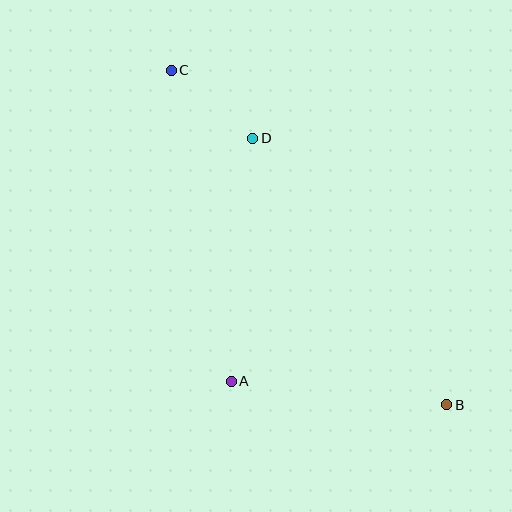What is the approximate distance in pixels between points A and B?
The distance between A and B is approximately 216 pixels.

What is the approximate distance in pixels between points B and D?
The distance between B and D is approximately 330 pixels.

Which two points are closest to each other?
Points C and D are closest to each other.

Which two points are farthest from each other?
Points B and C are farthest from each other.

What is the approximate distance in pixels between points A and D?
The distance between A and D is approximately 244 pixels.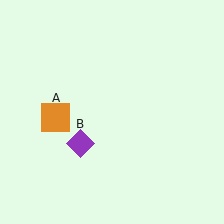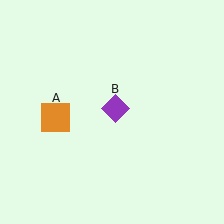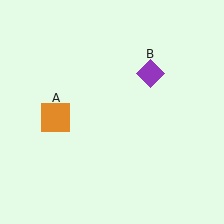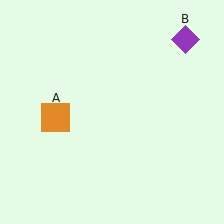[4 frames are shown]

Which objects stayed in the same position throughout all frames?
Orange square (object A) remained stationary.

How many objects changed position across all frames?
1 object changed position: purple diamond (object B).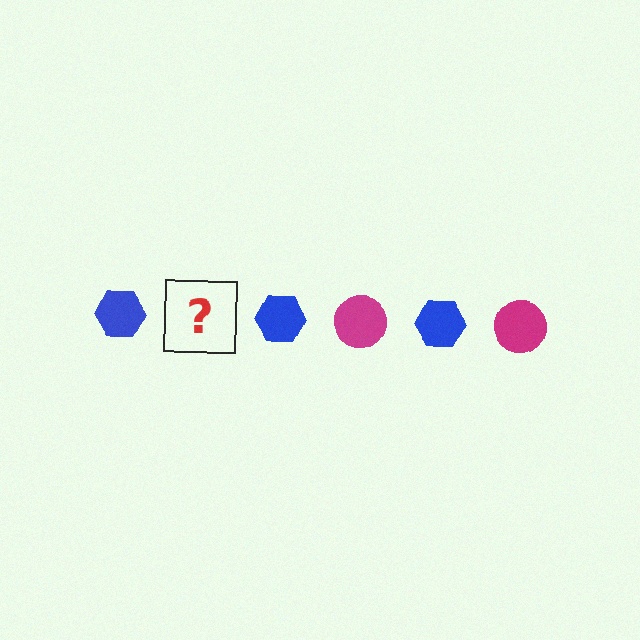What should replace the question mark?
The question mark should be replaced with a magenta circle.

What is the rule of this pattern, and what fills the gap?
The rule is that the pattern alternates between blue hexagon and magenta circle. The gap should be filled with a magenta circle.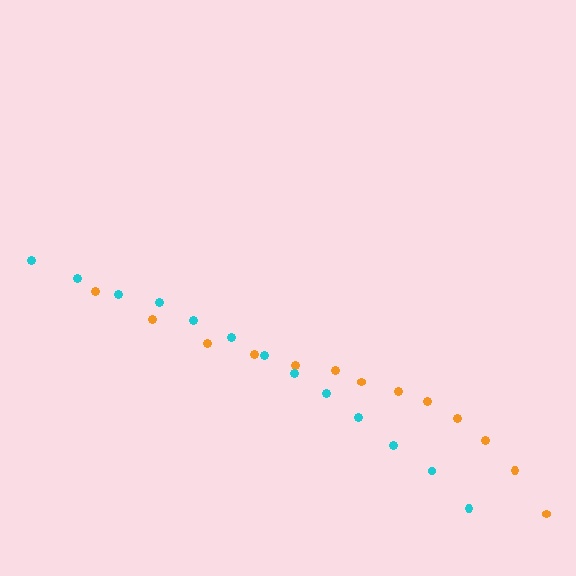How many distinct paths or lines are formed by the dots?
There are 2 distinct paths.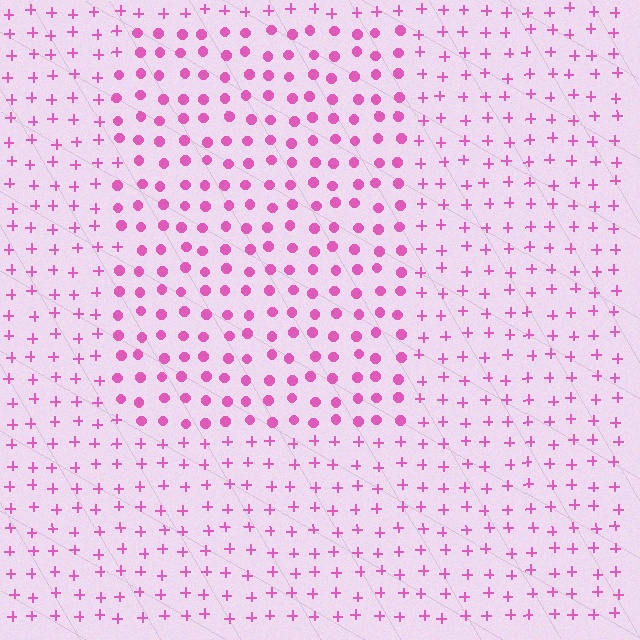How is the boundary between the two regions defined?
The boundary is defined by a change in element shape: circles inside vs. plus signs outside. All elements share the same color and spacing.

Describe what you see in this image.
The image is filled with small pink elements arranged in a uniform grid. A rectangle-shaped region contains circles, while the surrounding area contains plus signs. The boundary is defined purely by the change in element shape.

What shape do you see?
I see a rectangle.